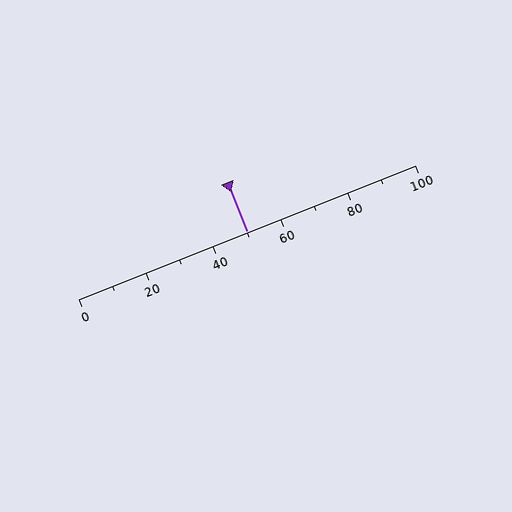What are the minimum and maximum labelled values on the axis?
The axis runs from 0 to 100.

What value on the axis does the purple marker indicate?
The marker indicates approximately 50.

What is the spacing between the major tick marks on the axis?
The major ticks are spaced 20 apart.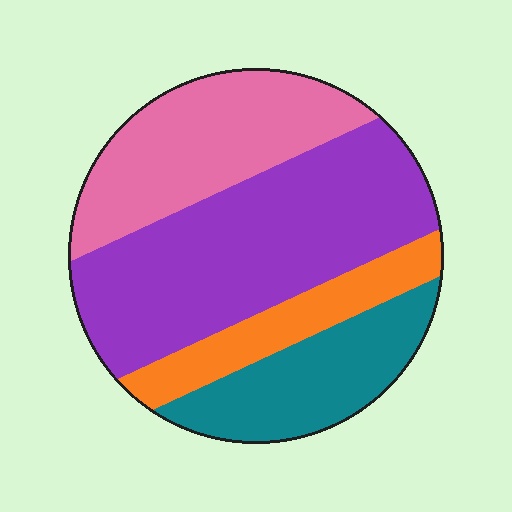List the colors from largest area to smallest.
From largest to smallest: purple, pink, teal, orange.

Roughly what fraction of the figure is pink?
Pink takes up between a quarter and a half of the figure.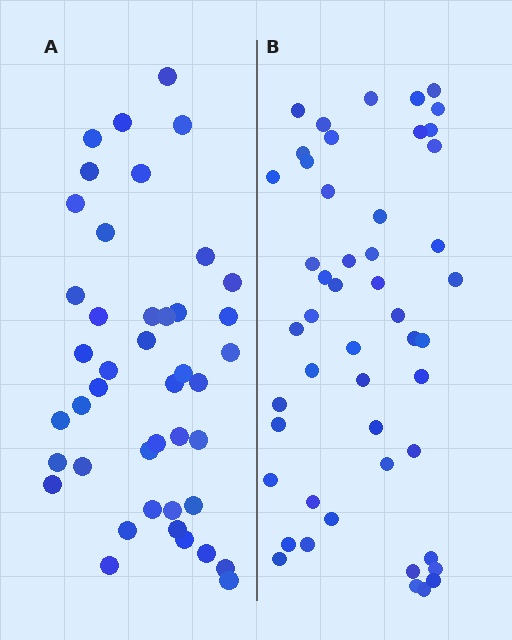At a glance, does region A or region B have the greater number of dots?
Region B (the right region) has more dots.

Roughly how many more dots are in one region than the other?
Region B has about 6 more dots than region A.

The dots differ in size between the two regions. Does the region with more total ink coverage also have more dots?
No. Region A has more total ink coverage because its dots are larger, but region B actually contains more individual dots. Total area can be misleading — the number of items is what matters here.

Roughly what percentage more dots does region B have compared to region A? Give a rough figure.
About 15% more.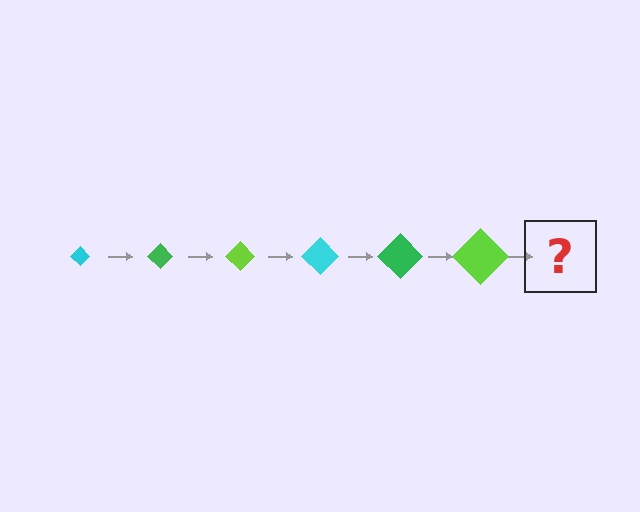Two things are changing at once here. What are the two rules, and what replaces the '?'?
The two rules are that the diamond grows larger each step and the color cycles through cyan, green, and lime. The '?' should be a cyan diamond, larger than the previous one.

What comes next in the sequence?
The next element should be a cyan diamond, larger than the previous one.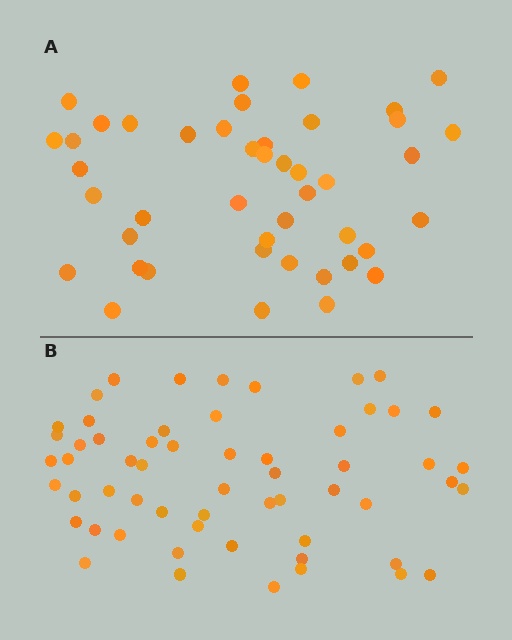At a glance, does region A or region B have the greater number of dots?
Region B (the bottom region) has more dots.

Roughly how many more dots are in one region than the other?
Region B has approximately 15 more dots than region A.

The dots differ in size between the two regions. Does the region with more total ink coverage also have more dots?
No. Region A has more total ink coverage because its dots are larger, but region B actually contains more individual dots. Total area can be misleading — the number of items is what matters here.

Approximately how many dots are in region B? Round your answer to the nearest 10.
About 60 dots. (The exact count is 58, which rounds to 60.)